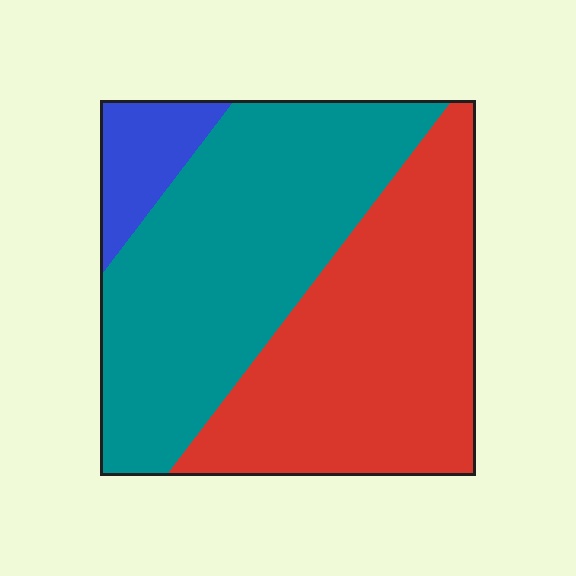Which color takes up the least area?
Blue, at roughly 10%.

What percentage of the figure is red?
Red covers 44% of the figure.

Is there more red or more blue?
Red.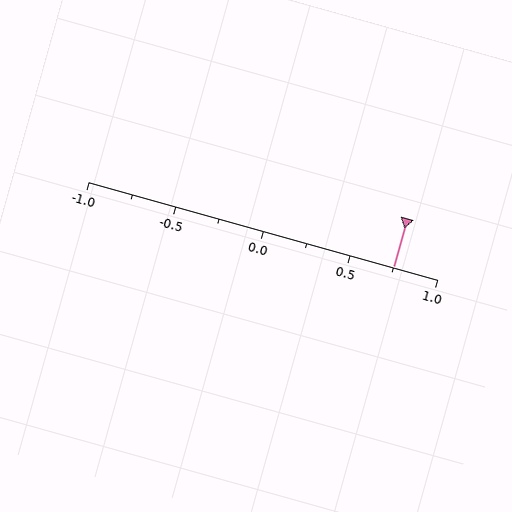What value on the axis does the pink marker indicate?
The marker indicates approximately 0.75.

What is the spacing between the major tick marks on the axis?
The major ticks are spaced 0.5 apart.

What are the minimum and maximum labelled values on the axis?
The axis runs from -1.0 to 1.0.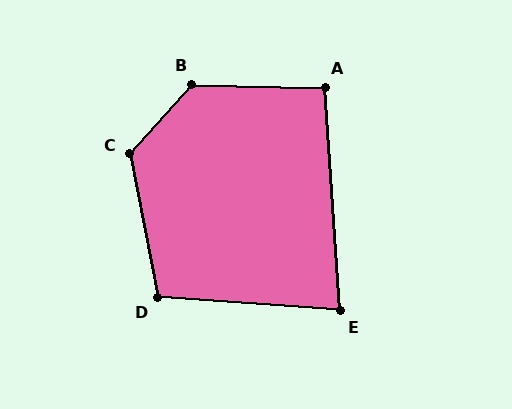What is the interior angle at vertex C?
Approximately 127 degrees (obtuse).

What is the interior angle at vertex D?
Approximately 105 degrees (obtuse).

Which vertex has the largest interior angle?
B, at approximately 131 degrees.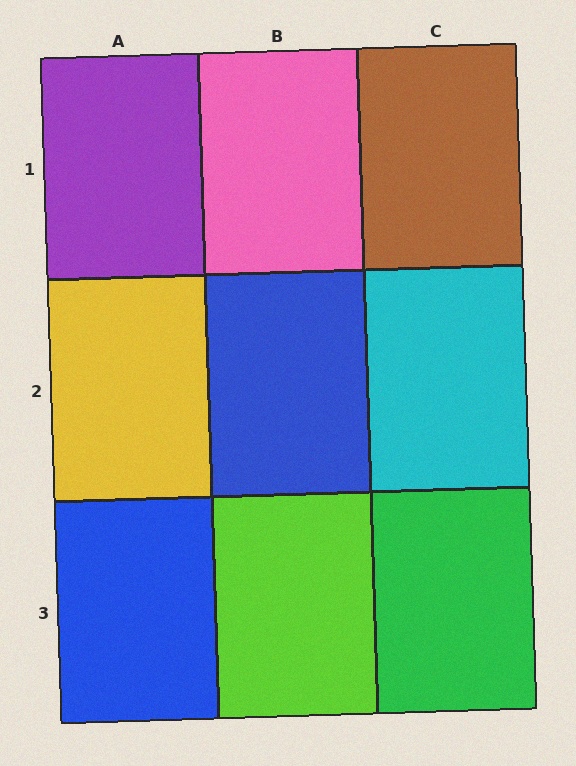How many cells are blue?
2 cells are blue.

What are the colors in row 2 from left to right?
Yellow, blue, cyan.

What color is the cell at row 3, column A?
Blue.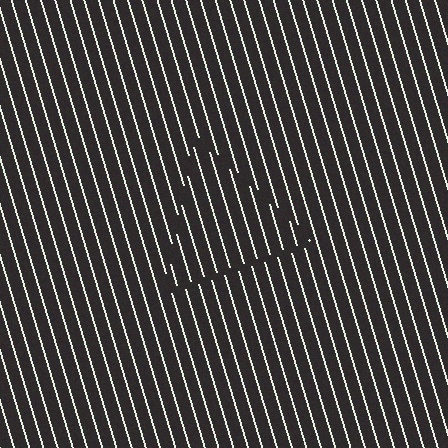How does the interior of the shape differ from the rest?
The interior of the shape contains the same grating, shifted by half a period — the contour is defined by the phase discontinuity where line-ends from the inner and outer gratings abut.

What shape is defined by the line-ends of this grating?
An illusory triangle. The interior of the shape contains the same grating, shifted by half a period — the contour is defined by the phase discontinuity where line-ends from the inner and outer gratings abut.